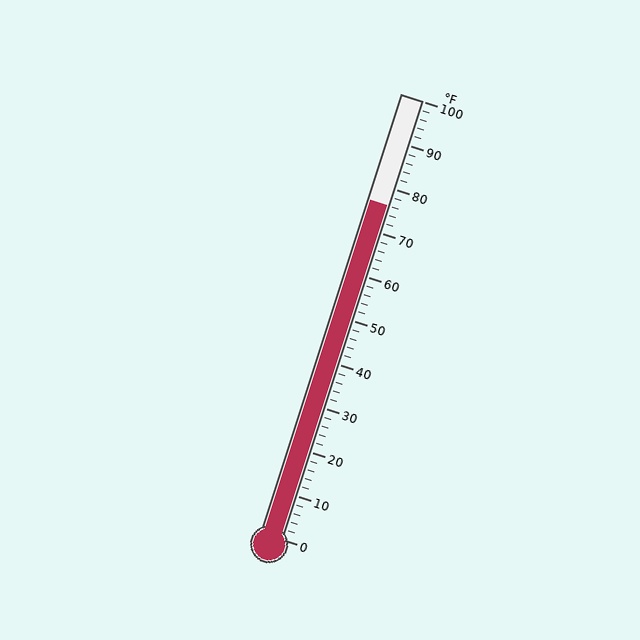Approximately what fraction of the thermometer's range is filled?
The thermometer is filled to approximately 75% of its range.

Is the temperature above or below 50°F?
The temperature is above 50°F.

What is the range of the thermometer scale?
The thermometer scale ranges from 0°F to 100°F.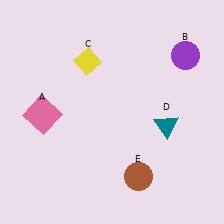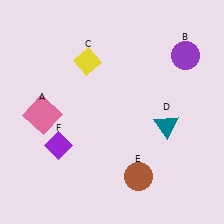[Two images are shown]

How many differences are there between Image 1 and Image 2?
There is 1 difference between the two images.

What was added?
A purple diamond (F) was added in Image 2.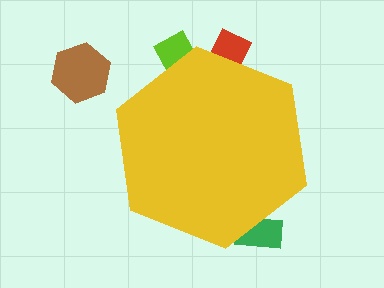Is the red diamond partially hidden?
Yes, the red diamond is partially hidden behind the yellow hexagon.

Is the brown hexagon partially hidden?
No, the brown hexagon is fully visible.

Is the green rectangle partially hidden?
Yes, the green rectangle is partially hidden behind the yellow hexagon.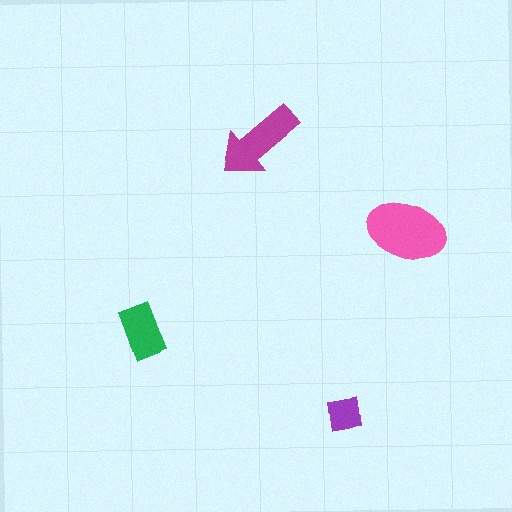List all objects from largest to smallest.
The pink ellipse, the magenta arrow, the green rectangle, the purple square.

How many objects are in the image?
There are 4 objects in the image.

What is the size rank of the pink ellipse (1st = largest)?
1st.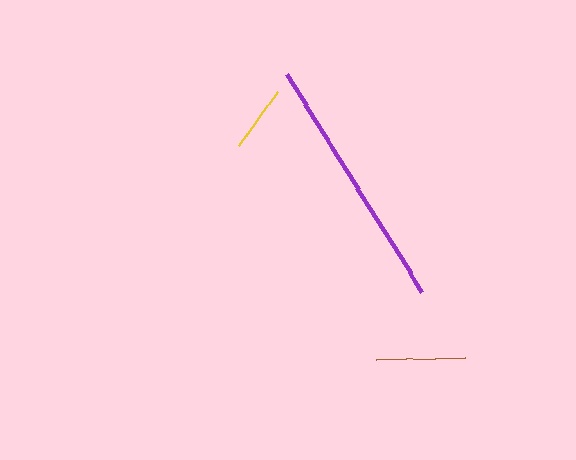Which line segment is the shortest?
The yellow line is the shortest at approximately 66 pixels.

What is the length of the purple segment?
The purple segment is approximately 256 pixels long.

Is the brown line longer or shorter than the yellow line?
The brown line is longer than the yellow line.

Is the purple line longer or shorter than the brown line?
The purple line is longer than the brown line.